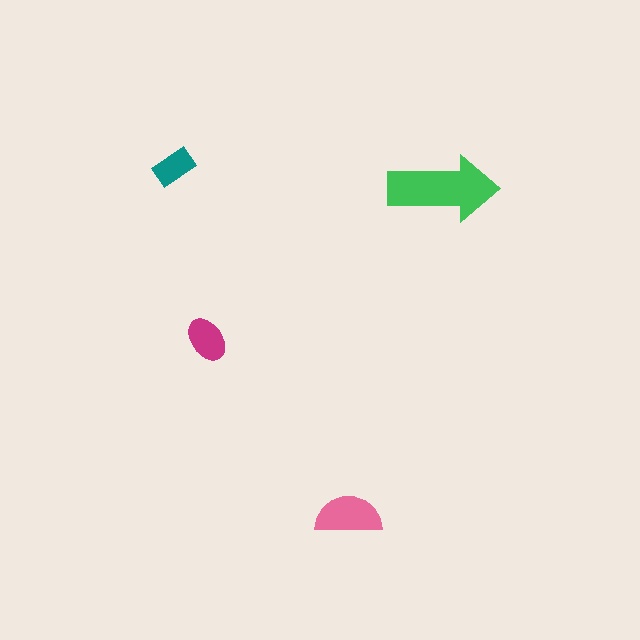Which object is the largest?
The green arrow.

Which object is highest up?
The teal rectangle is topmost.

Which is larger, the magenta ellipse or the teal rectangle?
The magenta ellipse.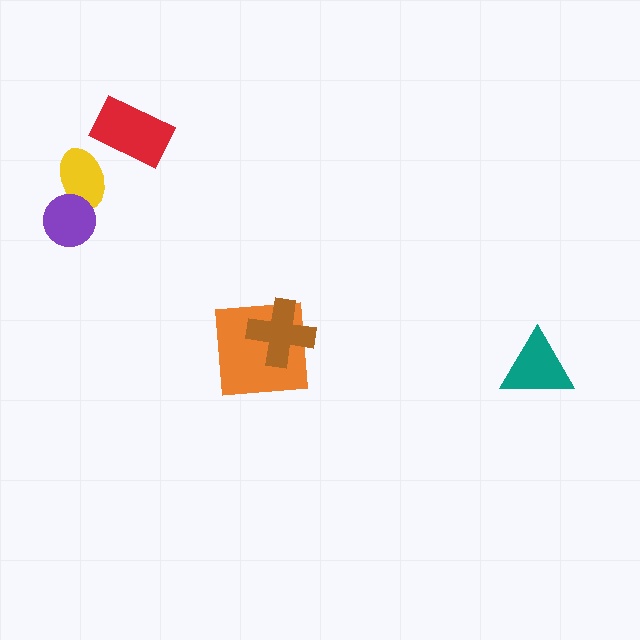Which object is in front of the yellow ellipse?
The purple circle is in front of the yellow ellipse.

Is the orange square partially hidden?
Yes, it is partially covered by another shape.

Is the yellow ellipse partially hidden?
Yes, it is partially covered by another shape.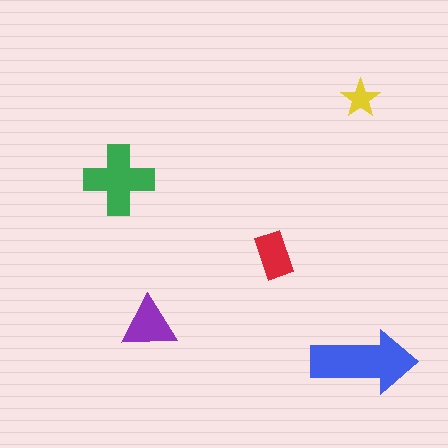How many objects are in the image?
There are 5 objects in the image.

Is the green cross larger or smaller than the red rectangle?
Larger.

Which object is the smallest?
The yellow star.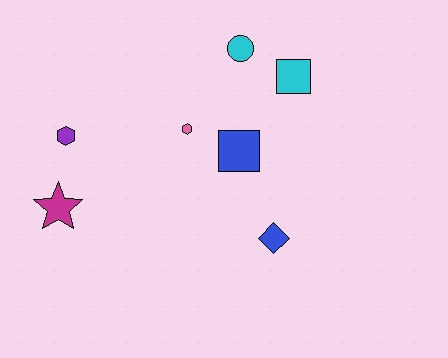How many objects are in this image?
There are 7 objects.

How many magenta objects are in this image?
There is 1 magenta object.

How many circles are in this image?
There is 1 circle.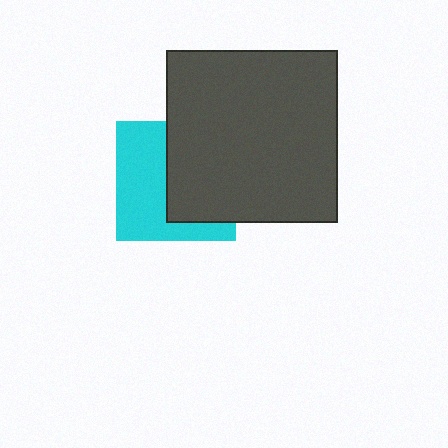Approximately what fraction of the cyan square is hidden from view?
Roughly 50% of the cyan square is hidden behind the dark gray square.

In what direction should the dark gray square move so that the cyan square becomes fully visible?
The dark gray square should move right. That is the shortest direction to clear the overlap and leave the cyan square fully visible.